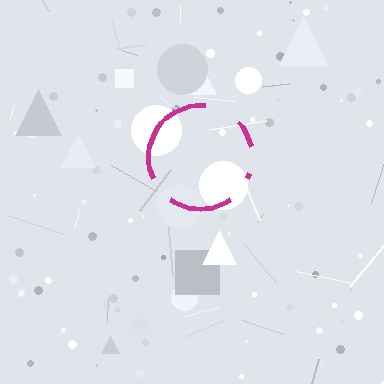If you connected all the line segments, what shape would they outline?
They would outline a circle.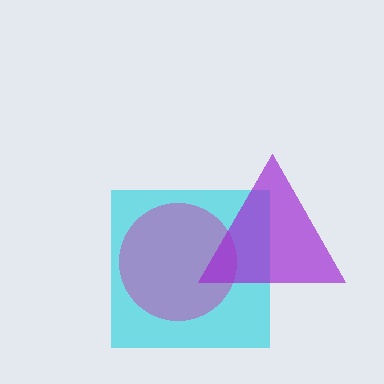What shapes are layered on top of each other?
The layered shapes are: a cyan square, a magenta circle, a purple triangle.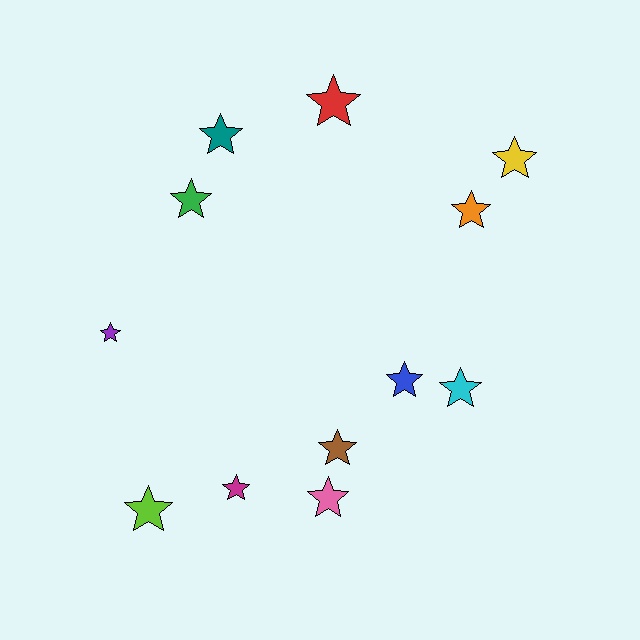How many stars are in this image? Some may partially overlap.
There are 12 stars.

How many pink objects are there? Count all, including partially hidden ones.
There is 1 pink object.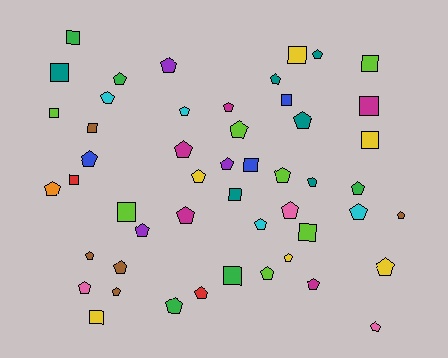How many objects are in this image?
There are 50 objects.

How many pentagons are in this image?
There are 34 pentagons.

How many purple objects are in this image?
There are 3 purple objects.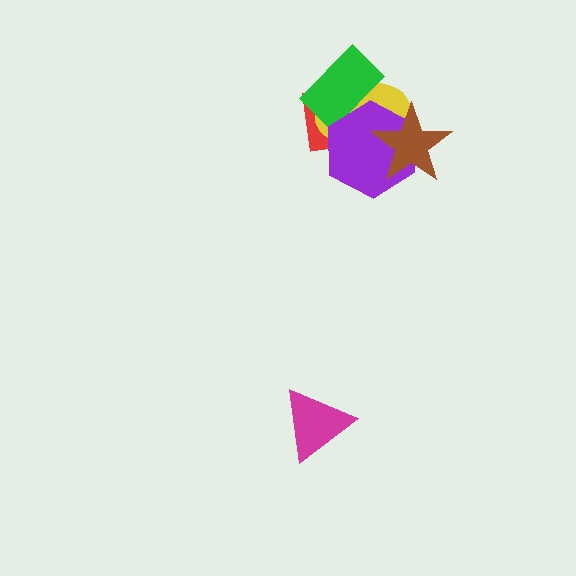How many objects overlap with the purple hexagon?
4 objects overlap with the purple hexagon.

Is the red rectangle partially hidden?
Yes, it is partially covered by another shape.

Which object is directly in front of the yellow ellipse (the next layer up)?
The green rectangle is directly in front of the yellow ellipse.